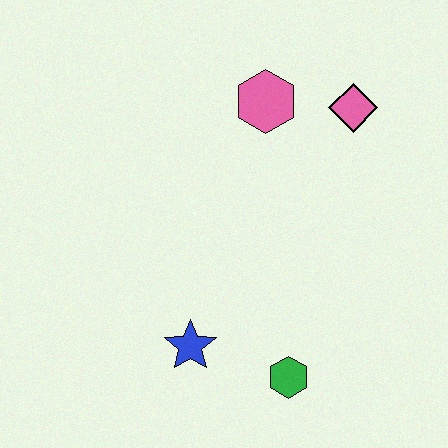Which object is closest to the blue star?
The green hexagon is closest to the blue star.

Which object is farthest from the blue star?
The pink diamond is farthest from the blue star.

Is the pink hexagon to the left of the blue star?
No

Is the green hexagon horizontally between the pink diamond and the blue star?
Yes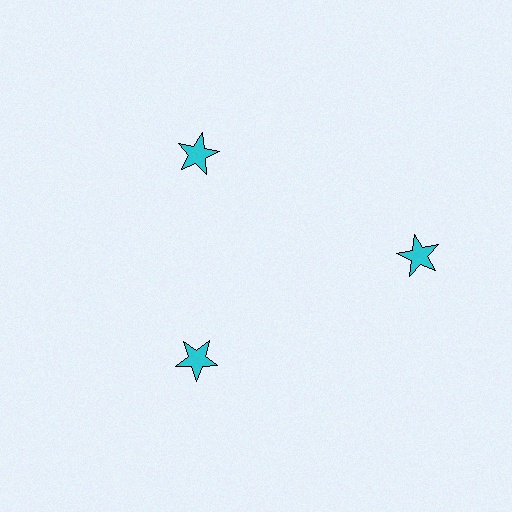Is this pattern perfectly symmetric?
No. The 3 cyan stars are arranged in a ring, but one element near the 3 o'clock position is pushed outward from the center, breaking the 3-fold rotational symmetry.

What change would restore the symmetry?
The symmetry would be restored by moving it inward, back onto the ring so that all 3 stars sit at equal angles and equal distance from the center.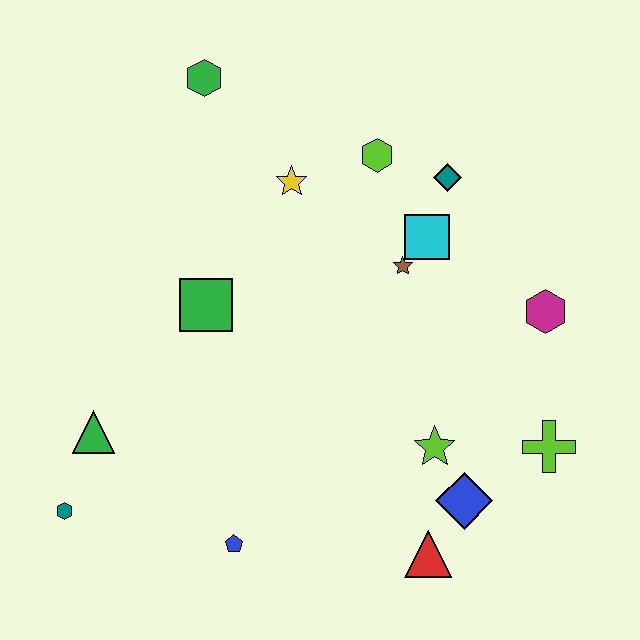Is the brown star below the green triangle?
No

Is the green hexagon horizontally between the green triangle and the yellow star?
Yes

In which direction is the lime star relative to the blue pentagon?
The lime star is to the right of the blue pentagon.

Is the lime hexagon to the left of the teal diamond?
Yes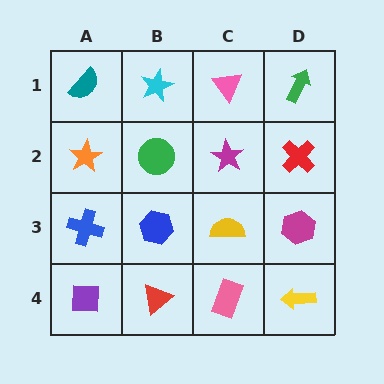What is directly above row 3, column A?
An orange star.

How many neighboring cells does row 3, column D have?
3.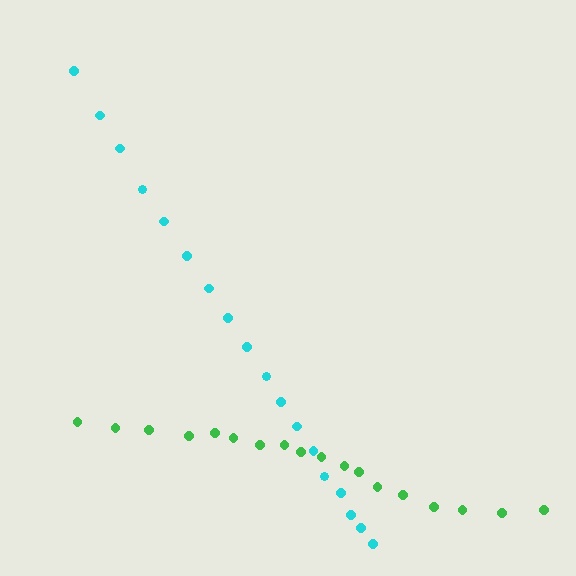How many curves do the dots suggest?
There are 2 distinct paths.